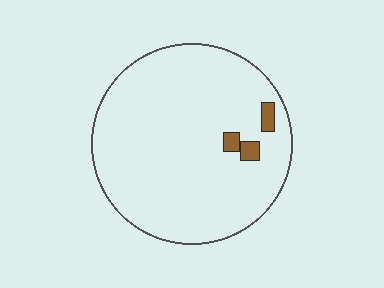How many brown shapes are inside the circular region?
3.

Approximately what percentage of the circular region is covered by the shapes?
Approximately 5%.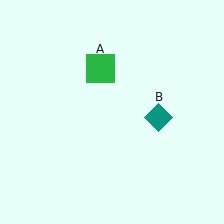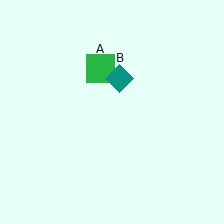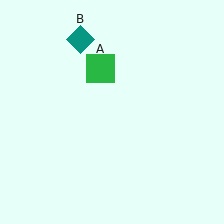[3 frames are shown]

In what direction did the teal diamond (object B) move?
The teal diamond (object B) moved up and to the left.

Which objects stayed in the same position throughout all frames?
Green square (object A) remained stationary.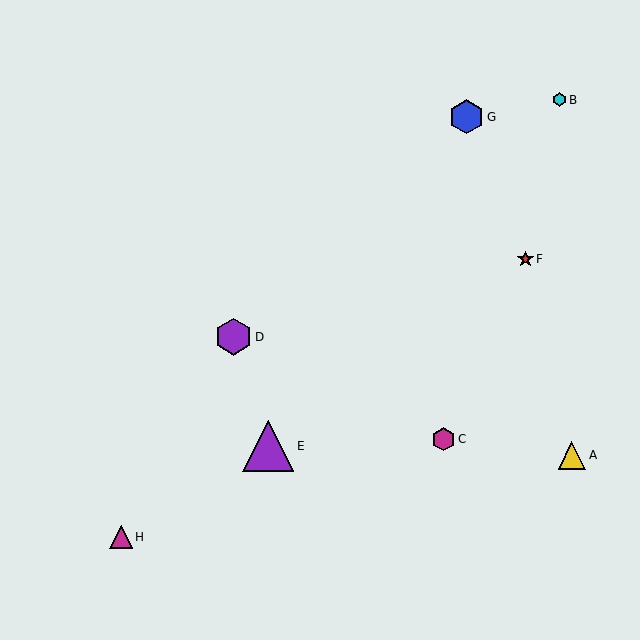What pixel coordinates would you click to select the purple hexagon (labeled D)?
Click at (234, 337) to select the purple hexagon D.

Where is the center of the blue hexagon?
The center of the blue hexagon is at (467, 117).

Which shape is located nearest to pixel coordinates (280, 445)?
The purple triangle (labeled E) at (268, 446) is nearest to that location.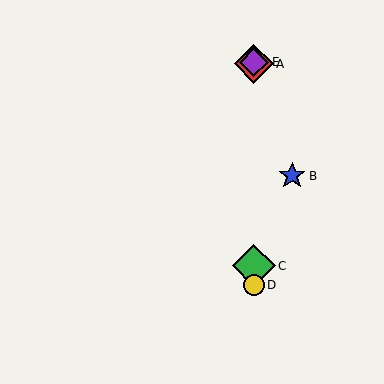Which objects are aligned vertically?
Objects A, C, D, E are aligned vertically.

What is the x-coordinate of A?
Object A is at x≈254.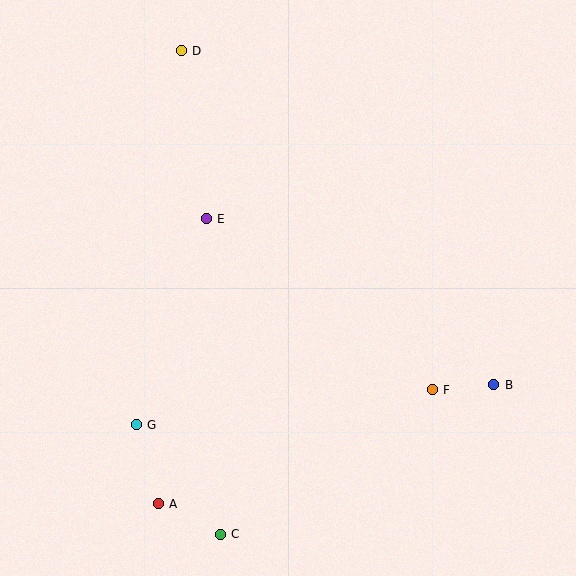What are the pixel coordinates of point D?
Point D is at (181, 51).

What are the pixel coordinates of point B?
Point B is at (494, 385).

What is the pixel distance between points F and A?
The distance between F and A is 296 pixels.